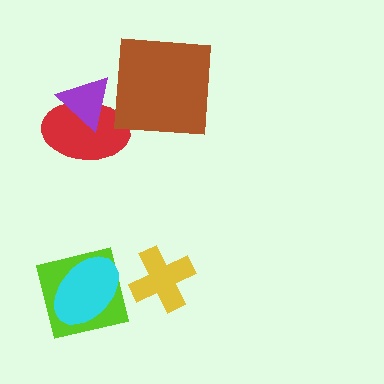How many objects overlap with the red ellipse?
1 object overlaps with the red ellipse.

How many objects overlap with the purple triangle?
1 object overlaps with the purple triangle.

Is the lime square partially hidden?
Yes, it is partially covered by another shape.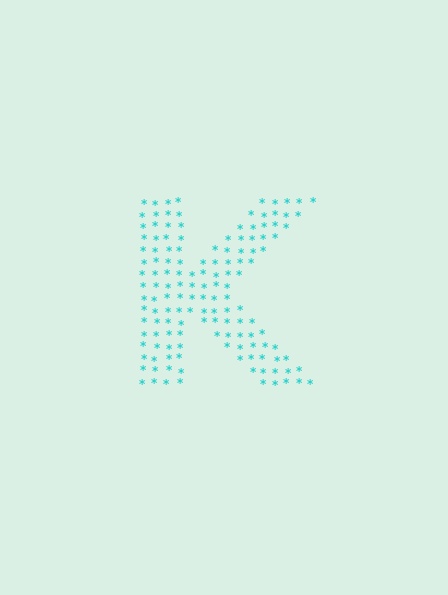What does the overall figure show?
The overall figure shows the letter K.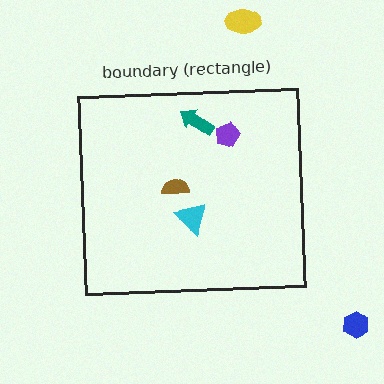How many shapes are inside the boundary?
4 inside, 2 outside.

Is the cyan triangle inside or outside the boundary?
Inside.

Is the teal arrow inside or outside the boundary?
Inside.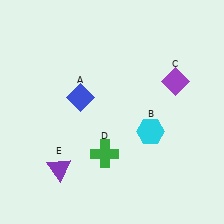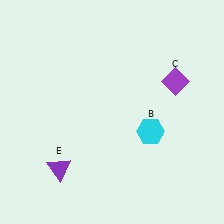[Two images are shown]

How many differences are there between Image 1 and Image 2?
There are 2 differences between the two images.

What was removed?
The blue diamond (A), the green cross (D) were removed in Image 2.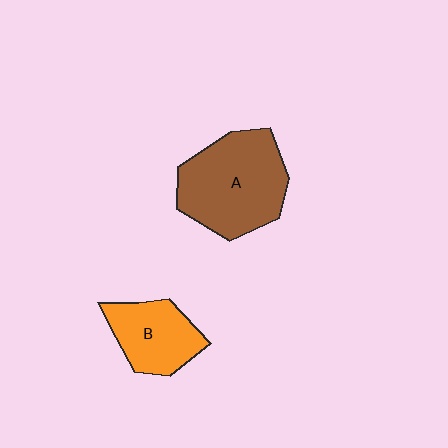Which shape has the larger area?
Shape A (brown).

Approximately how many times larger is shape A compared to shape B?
Approximately 1.6 times.